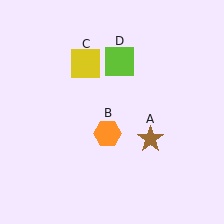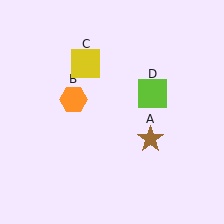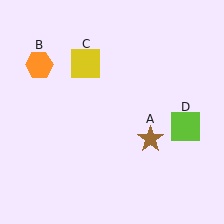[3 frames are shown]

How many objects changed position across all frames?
2 objects changed position: orange hexagon (object B), lime square (object D).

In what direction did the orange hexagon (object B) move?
The orange hexagon (object B) moved up and to the left.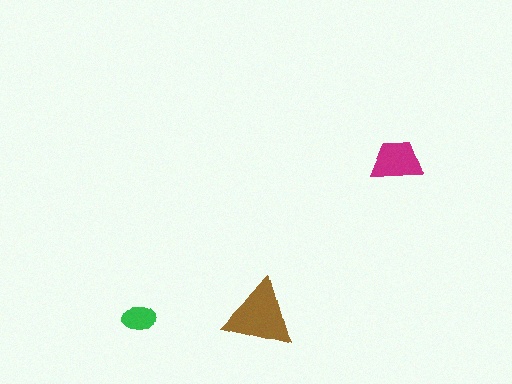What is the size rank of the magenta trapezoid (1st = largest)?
2nd.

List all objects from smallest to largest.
The green ellipse, the magenta trapezoid, the brown triangle.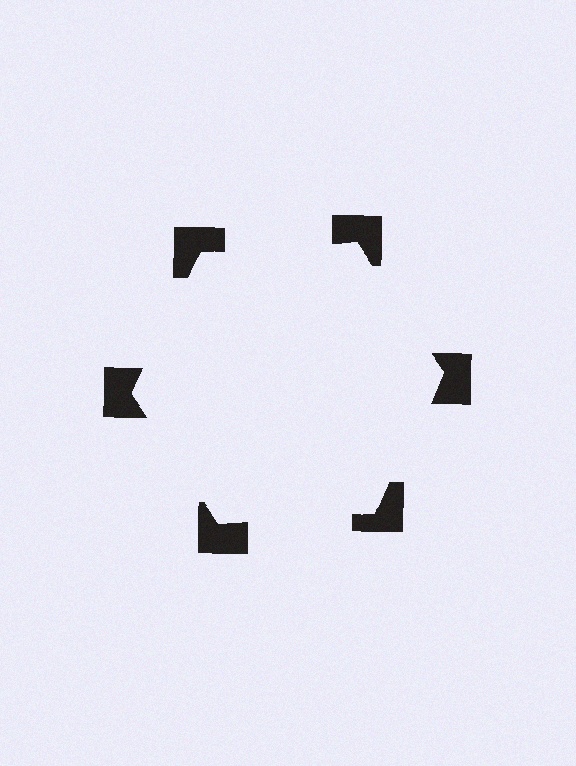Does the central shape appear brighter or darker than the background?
It typically appears slightly brighter than the background, even though no actual brightness change is drawn.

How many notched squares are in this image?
There are 6 — one at each vertex of the illusory hexagon.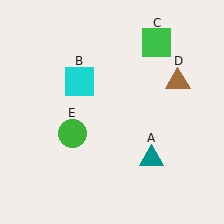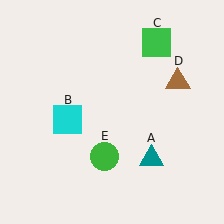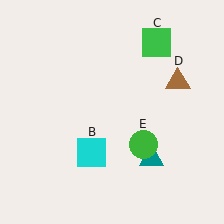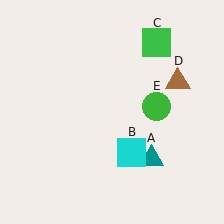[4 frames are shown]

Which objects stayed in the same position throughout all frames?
Teal triangle (object A) and green square (object C) and brown triangle (object D) remained stationary.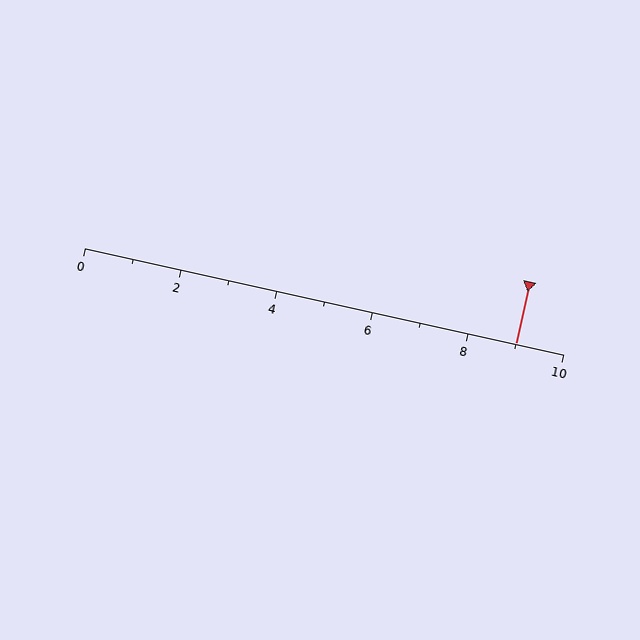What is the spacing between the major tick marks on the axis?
The major ticks are spaced 2 apart.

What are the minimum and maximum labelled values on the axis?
The axis runs from 0 to 10.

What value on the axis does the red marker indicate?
The marker indicates approximately 9.